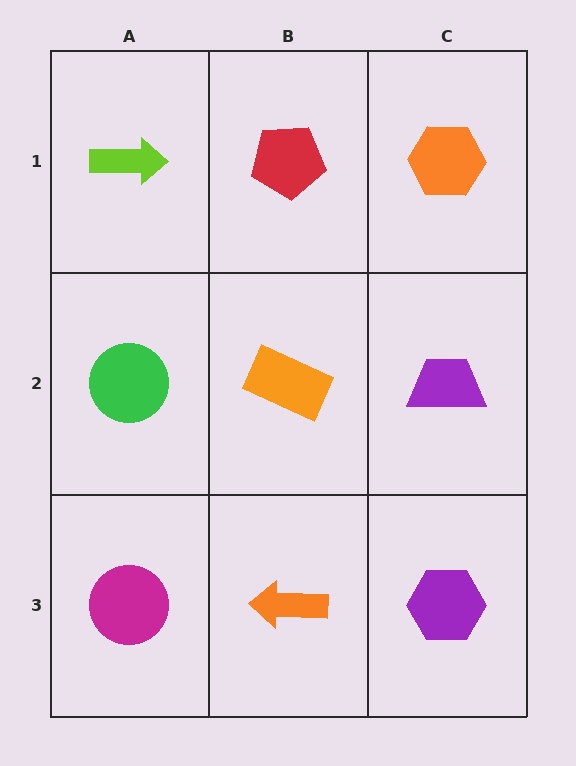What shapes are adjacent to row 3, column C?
A purple trapezoid (row 2, column C), an orange arrow (row 3, column B).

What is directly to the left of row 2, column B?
A green circle.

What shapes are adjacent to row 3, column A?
A green circle (row 2, column A), an orange arrow (row 3, column B).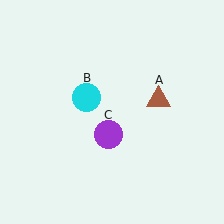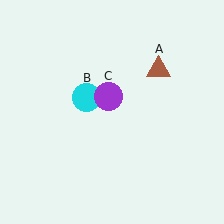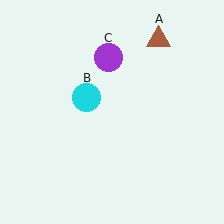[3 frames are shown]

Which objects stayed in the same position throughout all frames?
Cyan circle (object B) remained stationary.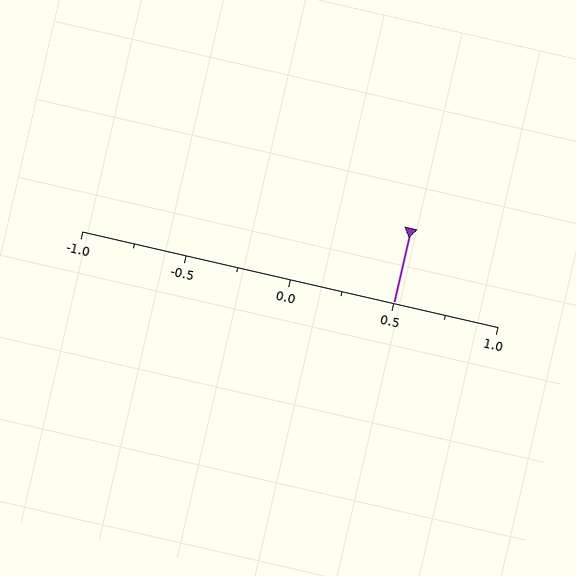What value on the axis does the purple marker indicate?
The marker indicates approximately 0.5.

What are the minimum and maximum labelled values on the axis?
The axis runs from -1.0 to 1.0.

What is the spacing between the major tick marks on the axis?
The major ticks are spaced 0.5 apart.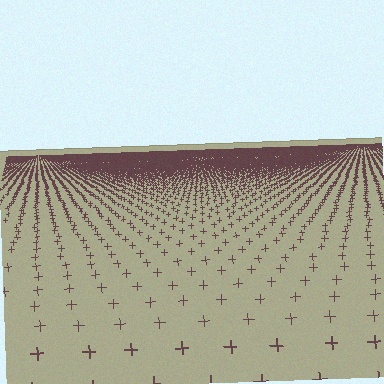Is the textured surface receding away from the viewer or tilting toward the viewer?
The surface is receding away from the viewer. Texture elements get smaller and denser toward the top.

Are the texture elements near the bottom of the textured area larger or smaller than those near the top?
Larger. Near the bottom, elements are closer to the viewer and appear at a bigger on-screen size.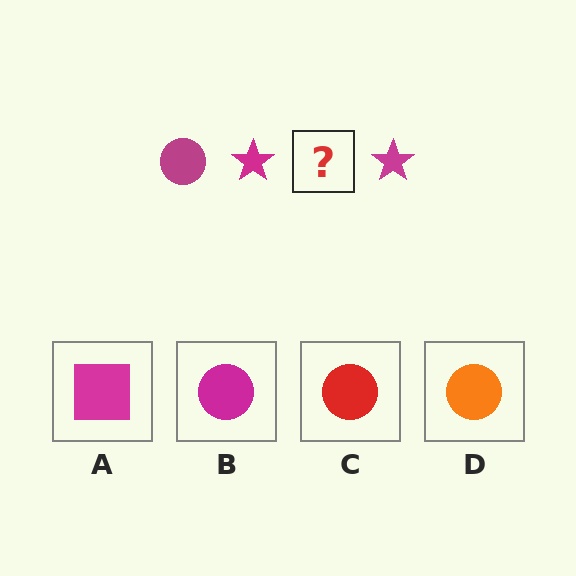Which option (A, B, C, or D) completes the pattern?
B.